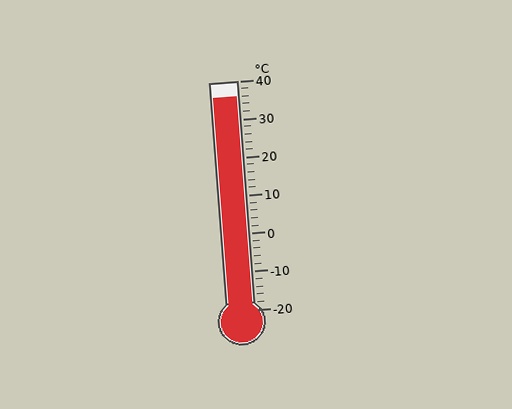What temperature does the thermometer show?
The thermometer shows approximately 36°C.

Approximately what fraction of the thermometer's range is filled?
The thermometer is filled to approximately 95% of its range.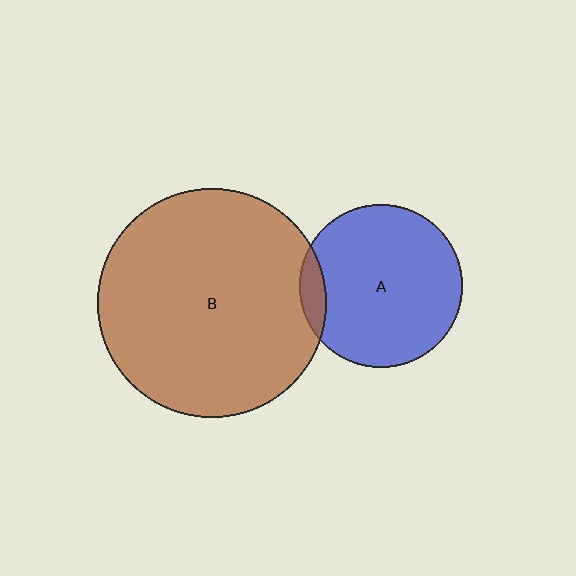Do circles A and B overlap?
Yes.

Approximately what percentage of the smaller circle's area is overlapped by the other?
Approximately 10%.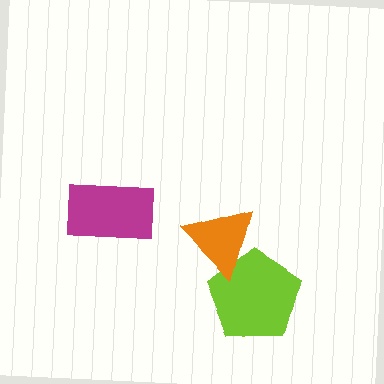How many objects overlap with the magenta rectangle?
0 objects overlap with the magenta rectangle.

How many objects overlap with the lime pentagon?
1 object overlaps with the lime pentagon.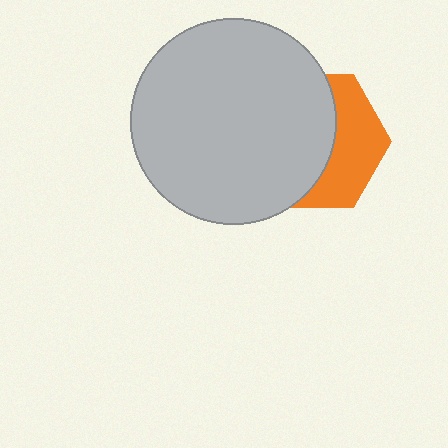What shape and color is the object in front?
The object in front is a light gray circle.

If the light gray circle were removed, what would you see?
You would see the complete orange hexagon.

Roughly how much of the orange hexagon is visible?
A small part of it is visible (roughly 40%).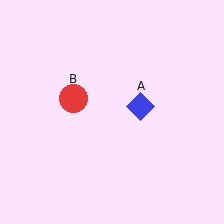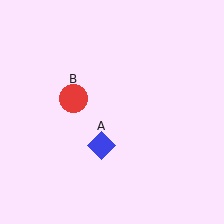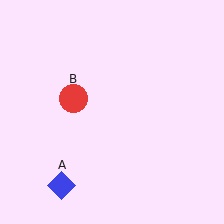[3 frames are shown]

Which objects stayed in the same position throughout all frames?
Red circle (object B) remained stationary.